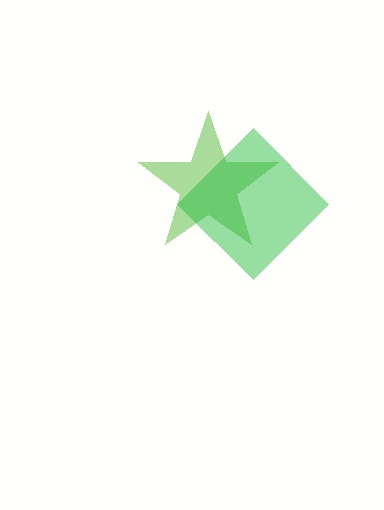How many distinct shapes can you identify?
There are 2 distinct shapes: a lime star, a green diamond.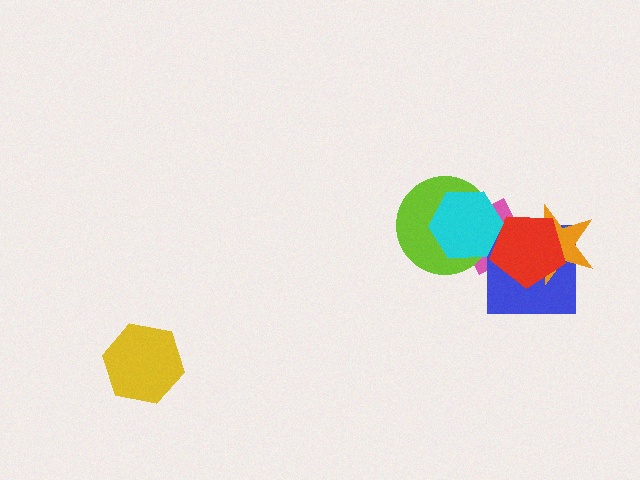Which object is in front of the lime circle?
The cyan hexagon is in front of the lime circle.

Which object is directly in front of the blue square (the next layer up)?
The orange star is directly in front of the blue square.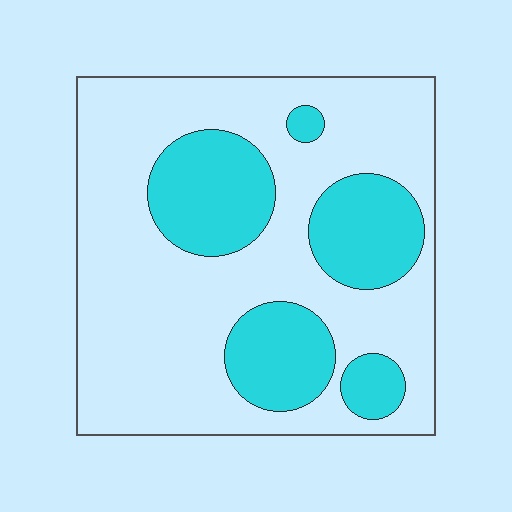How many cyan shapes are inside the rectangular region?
5.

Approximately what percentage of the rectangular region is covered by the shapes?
Approximately 30%.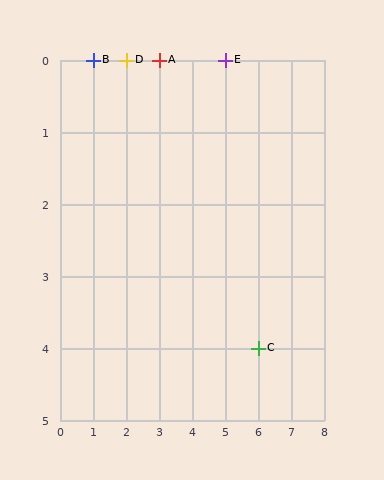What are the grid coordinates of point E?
Point E is at grid coordinates (5, 0).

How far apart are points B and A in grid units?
Points B and A are 2 columns apart.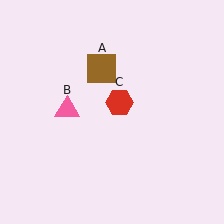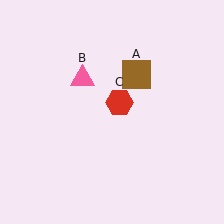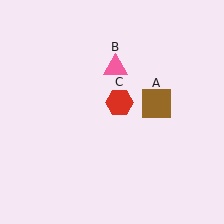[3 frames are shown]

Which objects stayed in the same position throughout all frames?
Red hexagon (object C) remained stationary.